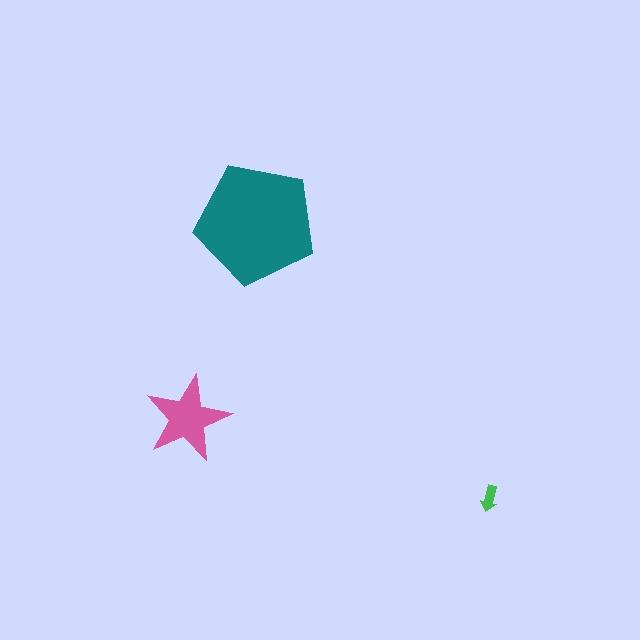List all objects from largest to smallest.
The teal pentagon, the pink star, the green arrow.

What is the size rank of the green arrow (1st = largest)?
3rd.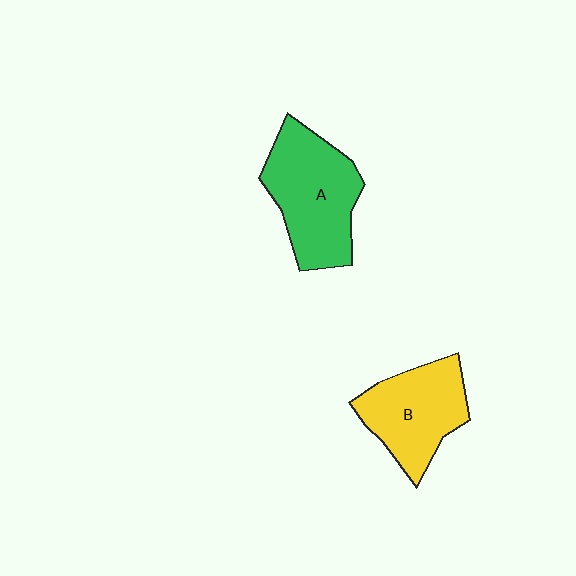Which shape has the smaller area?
Shape B (yellow).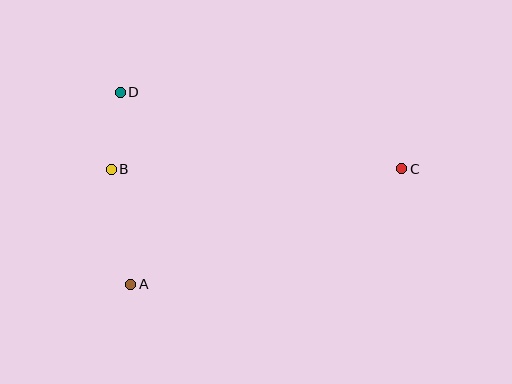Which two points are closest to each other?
Points B and D are closest to each other.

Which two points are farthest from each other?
Points A and C are farthest from each other.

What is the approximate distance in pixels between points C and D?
The distance between C and D is approximately 292 pixels.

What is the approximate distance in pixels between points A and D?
The distance between A and D is approximately 193 pixels.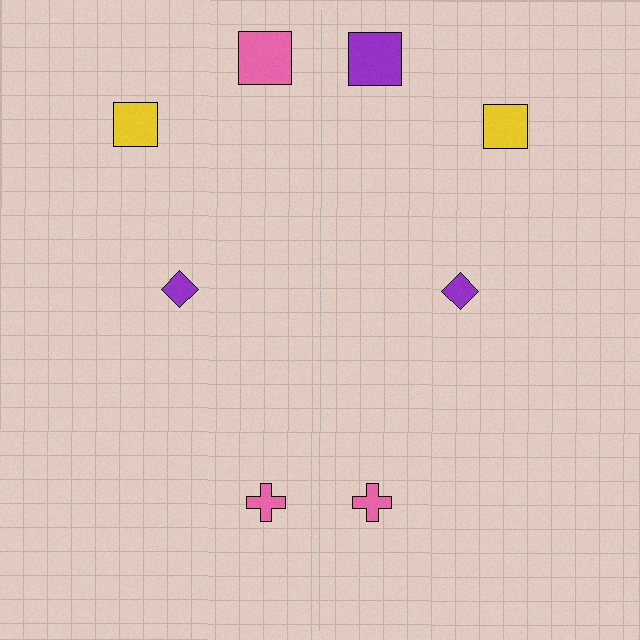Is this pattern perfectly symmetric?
No, the pattern is not perfectly symmetric. The purple square on the right side breaks the symmetry — its mirror counterpart is pink.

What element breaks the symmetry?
The purple square on the right side breaks the symmetry — its mirror counterpart is pink.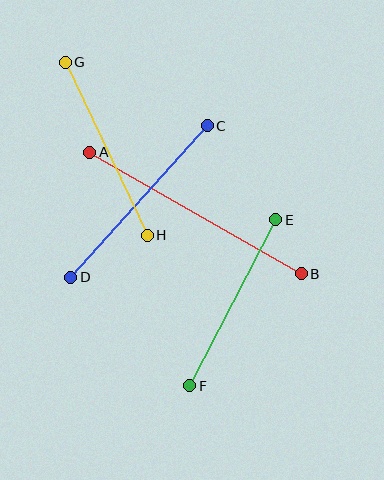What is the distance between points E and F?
The distance is approximately 187 pixels.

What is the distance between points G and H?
The distance is approximately 191 pixels.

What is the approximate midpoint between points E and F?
The midpoint is at approximately (233, 303) pixels.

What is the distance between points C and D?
The distance is approximately 204 pixels.